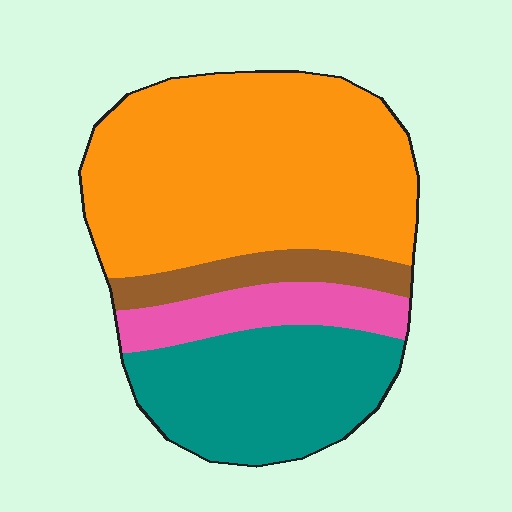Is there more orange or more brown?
Orange.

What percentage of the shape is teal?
Teal takes up about one quarter (1/4) of the shape.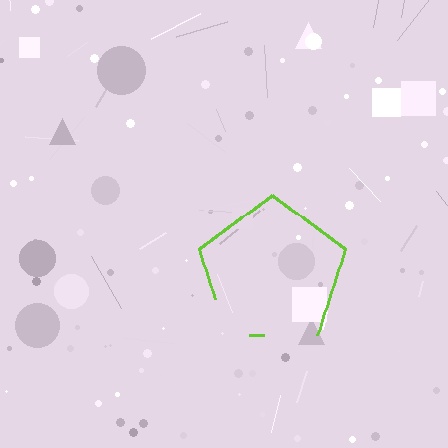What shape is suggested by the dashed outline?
The dashed outline suggests a pentagon.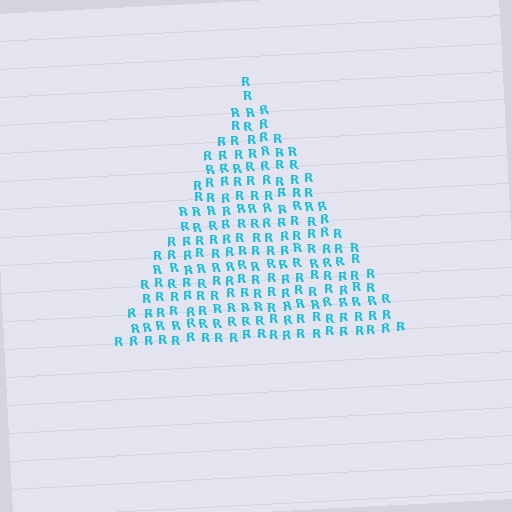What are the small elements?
The small elements are letter R's.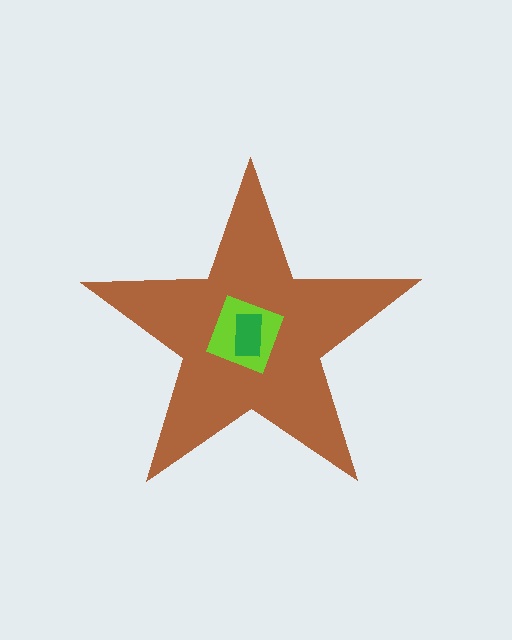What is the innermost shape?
The green rectangle.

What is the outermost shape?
The brown star.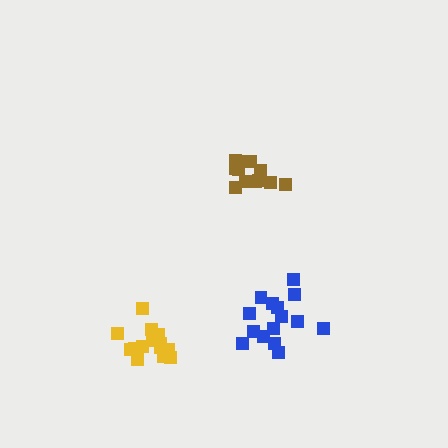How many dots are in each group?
Group 1: 15 dots, Group 2: 12 dots, Group 3: 15 dots (42 total).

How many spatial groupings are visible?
There are 3 spatial groupings.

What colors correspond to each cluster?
The clusters are colored: yellow, brown, blue.